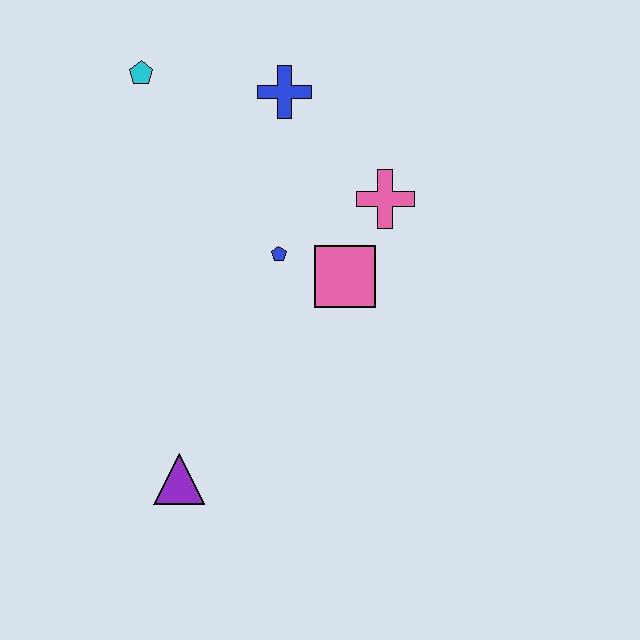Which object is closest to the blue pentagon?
The pink square is closest to the blue pentagon.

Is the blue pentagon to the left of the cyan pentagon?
No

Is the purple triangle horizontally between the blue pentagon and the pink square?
No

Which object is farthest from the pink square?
The cyan pentagon is farthest from the pink square.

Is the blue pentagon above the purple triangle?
Yes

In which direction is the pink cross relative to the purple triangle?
The pink cross is above the purple triangle.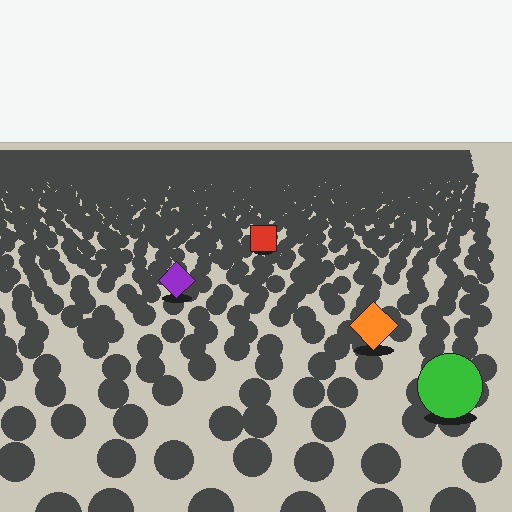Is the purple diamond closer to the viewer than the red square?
Yes. The purple diamond is closer — you can tell from the texture gradient: the ground texture is coarser near it.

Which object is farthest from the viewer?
The red square is farthest from the viewer. It appears smaller and the ground texture around it is denser.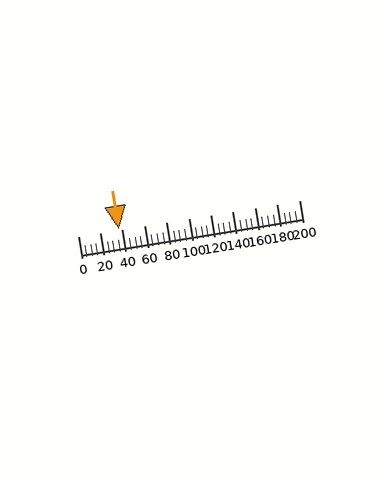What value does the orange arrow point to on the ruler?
The orange arrow points to approximately 37.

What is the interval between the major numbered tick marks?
The major tick marks are spaced 20 units apart.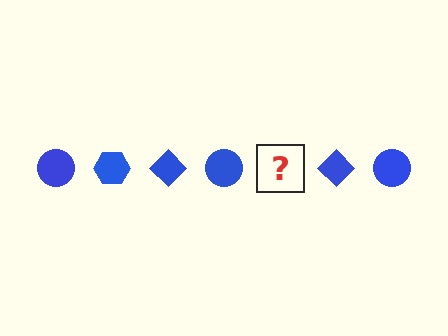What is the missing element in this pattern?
The missing element is a blue hexagon.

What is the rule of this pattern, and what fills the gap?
The rule is that the pattern cycles through circle, hexagon, diamond shapes in blue. The gap should be filled with a blue hexagon.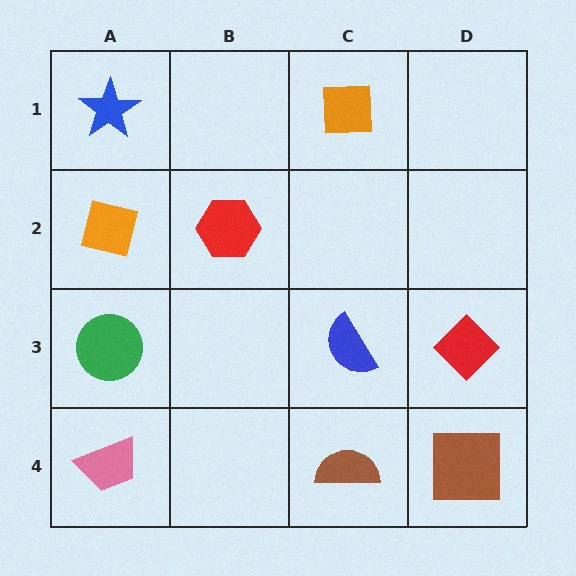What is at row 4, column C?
A brown semicircle.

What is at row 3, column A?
A green circle.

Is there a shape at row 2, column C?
No, that cell is empty.